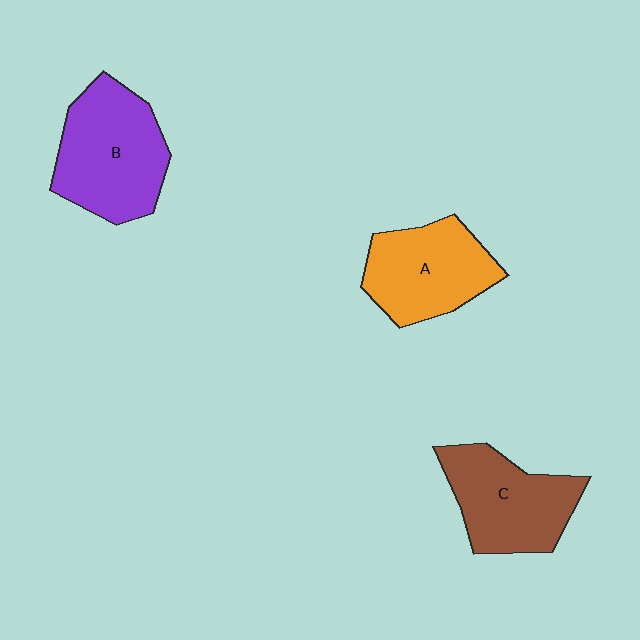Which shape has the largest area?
Shape B (purple).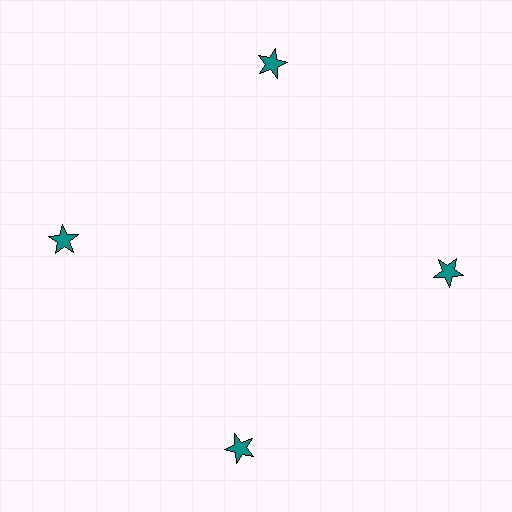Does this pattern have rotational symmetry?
Yes, this pattern has 4-fold rotational symmetry. It looks the same after rotating 90 degrees around the center.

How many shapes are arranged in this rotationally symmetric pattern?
There are 4 shapes, arranged in 4 groups of 1.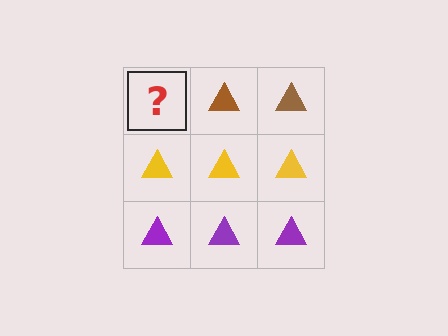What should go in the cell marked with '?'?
The missing cell should contain a brown triangle.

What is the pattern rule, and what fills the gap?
The rule is that each row has a consistent color. The gap should be filled with a brown triangle.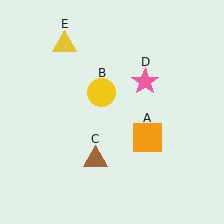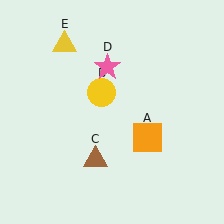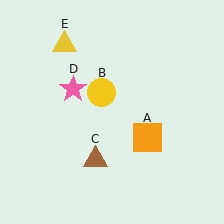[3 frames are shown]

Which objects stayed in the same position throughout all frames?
Orange square (object A) and yellow circle (object B) and brown triangle (object C) and yellow triangle (object E) remained stationary.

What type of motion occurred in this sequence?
The pink star (object D) rotated counterclockwise around the center of the scene.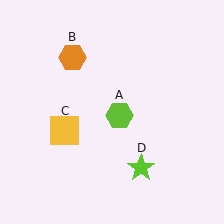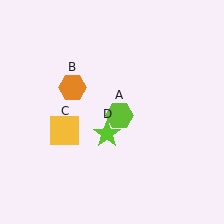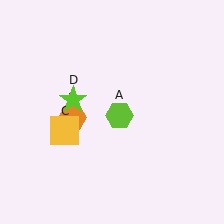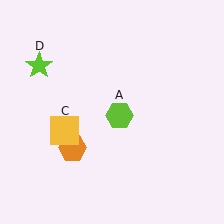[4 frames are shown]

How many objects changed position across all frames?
2 objects changed position: orange hexagon (object B), lime star (object D).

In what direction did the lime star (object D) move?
The lime star (object D) moved up and to the left.